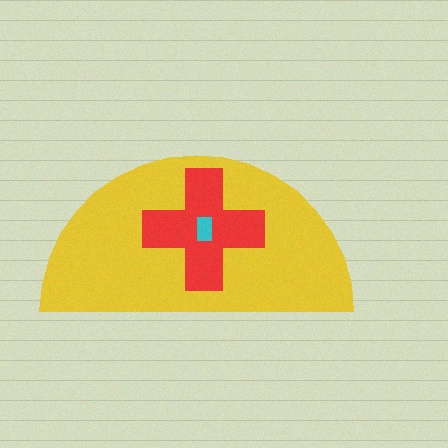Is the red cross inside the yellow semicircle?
Yes.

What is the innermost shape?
The cyan rectangle.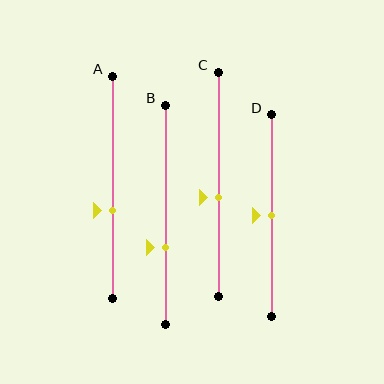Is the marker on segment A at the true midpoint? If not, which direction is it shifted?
No, the marker on segment A is shifted downward by about 10% of the segment length.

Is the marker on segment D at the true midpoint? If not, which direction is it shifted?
Yes, the marker on segment D is at the true midpoint.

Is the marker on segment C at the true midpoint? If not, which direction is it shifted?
No, the marker on segment C is shifted downward by about 6% of the segment length.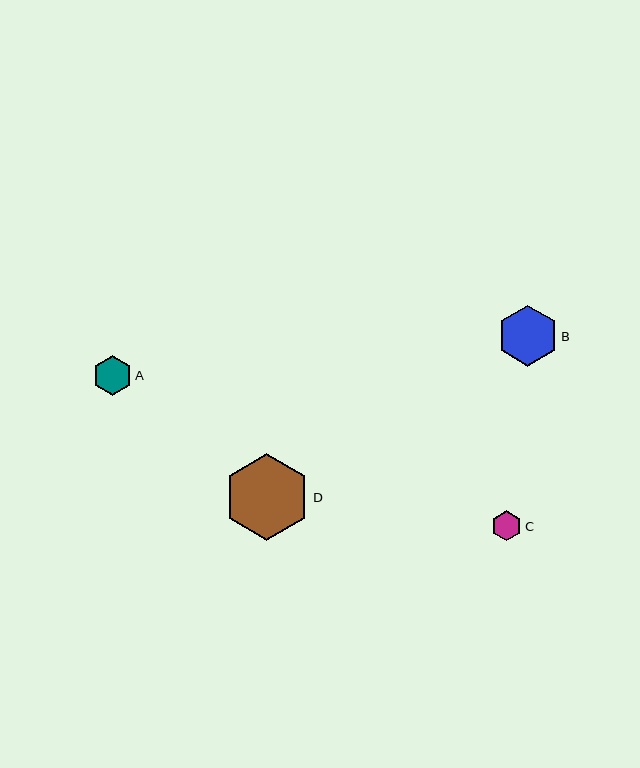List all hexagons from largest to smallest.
From largest to smallest: D, B, A, C.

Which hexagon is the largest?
Hexagon D is the largest with a size of approximately 87 pixels.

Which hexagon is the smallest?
Hexagon C is the smallest with a size of approximately 30 pixels.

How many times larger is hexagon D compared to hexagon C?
Hexagon D is approximately 2.9 times the size of hexagon C.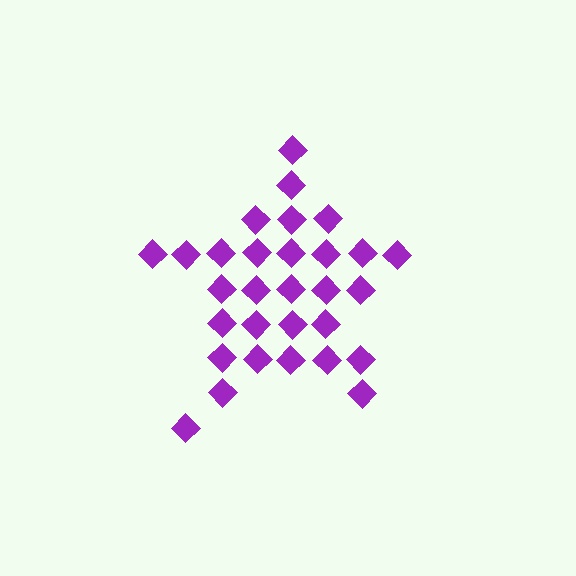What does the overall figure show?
The overall figure shows a star.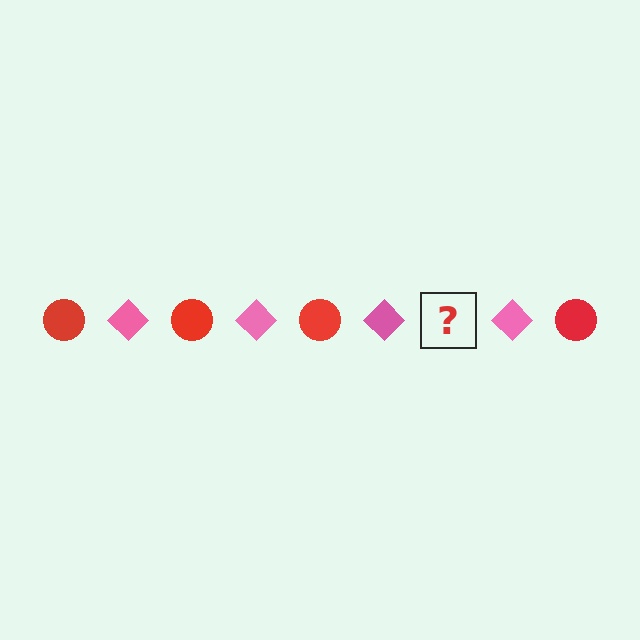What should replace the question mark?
The question mark should be replaced with a red circle.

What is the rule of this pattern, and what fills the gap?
The rule is that the pattern alternates between red circle and pink diamond. The gap should be filled with a red circle.